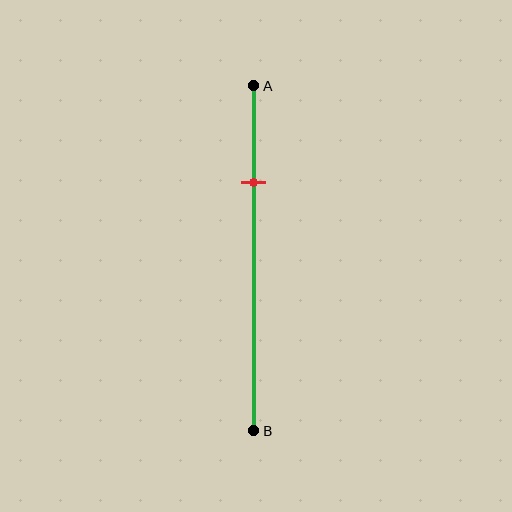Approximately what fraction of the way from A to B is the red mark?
The red mark is approximately 30% of the way from A to B.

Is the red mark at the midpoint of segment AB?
No, the mark is at about 30% from A, not at the 50% midpoint.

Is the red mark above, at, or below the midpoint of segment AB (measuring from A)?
The red mark is above the midpoint of segment AB.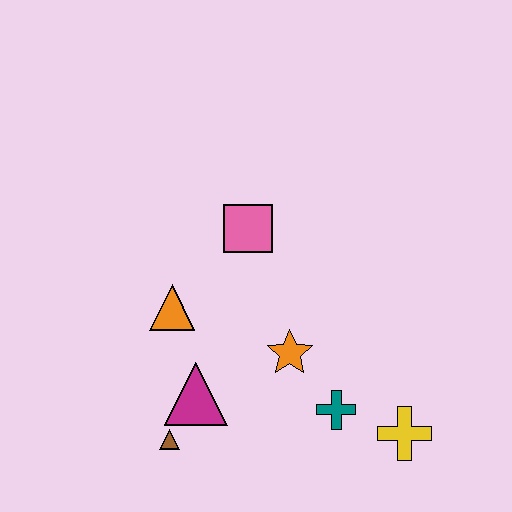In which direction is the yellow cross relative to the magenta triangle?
The yellow cross is to the right of the magenta triangle.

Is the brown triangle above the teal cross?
No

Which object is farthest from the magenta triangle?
The yellow cross is farthest from the magenta triangle.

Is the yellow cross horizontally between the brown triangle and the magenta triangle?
No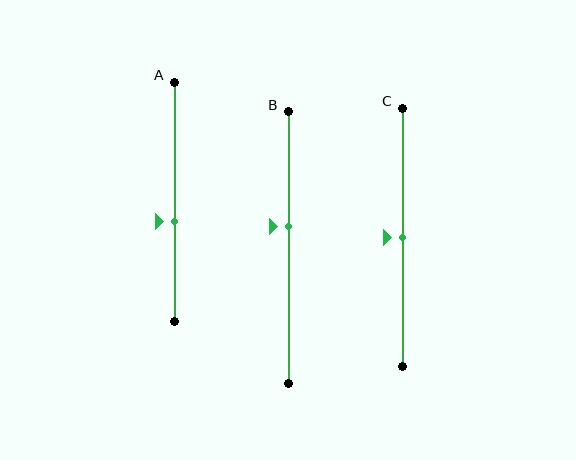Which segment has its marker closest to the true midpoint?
Segment C has its marker closest to the true midpoint.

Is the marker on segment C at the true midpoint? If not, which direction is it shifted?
Yes, the marker on segment C is at the true midpoint.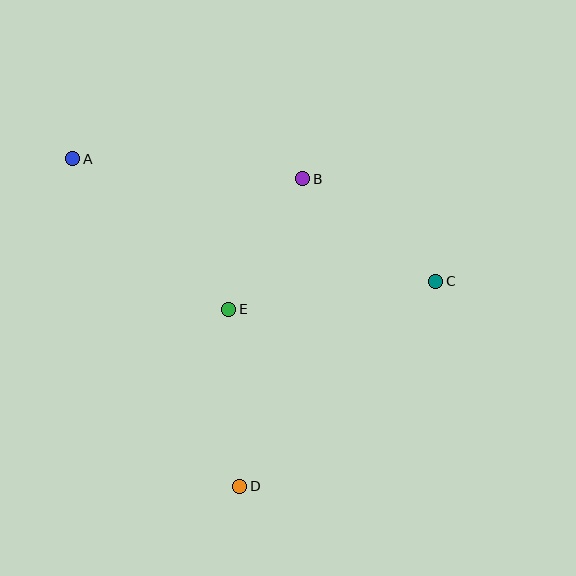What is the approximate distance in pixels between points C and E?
The distance between C and E is approximately 209 pixels.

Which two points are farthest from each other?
Points A and C are farthest from each other.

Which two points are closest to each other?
Points B and E are closest to each other.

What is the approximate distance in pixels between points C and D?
The distance between C and D is approximately 284 pixels.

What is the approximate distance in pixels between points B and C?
The distance between B and C is approximately 168 pixels.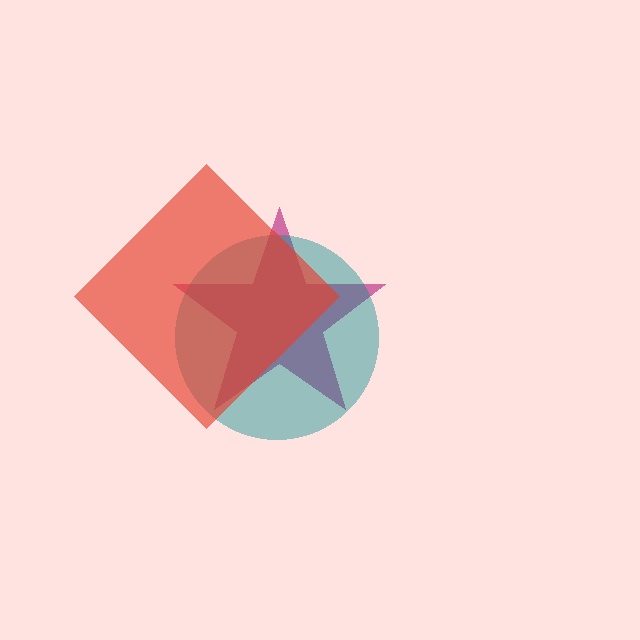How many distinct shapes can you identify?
There are 3 distinct shapes: a magenta star, a teal circle, a red diamond.